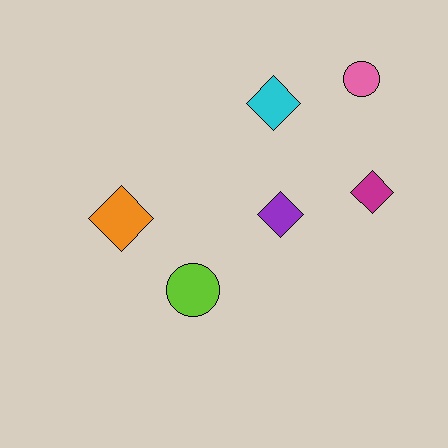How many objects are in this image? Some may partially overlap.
There are 6 objects.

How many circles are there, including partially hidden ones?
There are 2 circles.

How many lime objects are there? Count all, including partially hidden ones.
There is 1 lime object.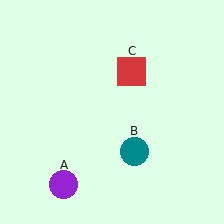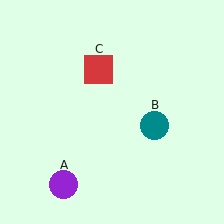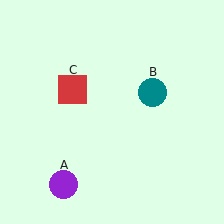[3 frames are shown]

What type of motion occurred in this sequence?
The teal circle (object B), red square (object C) rotated counterclockwise around the center of the scene.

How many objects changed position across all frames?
2 objects changed position: teal circle (object B), red square (object C).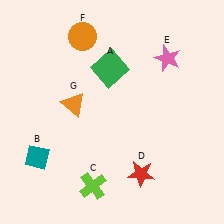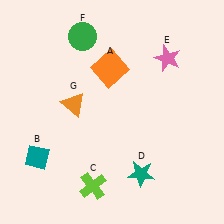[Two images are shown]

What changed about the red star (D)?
In Image 1, D is red. In Image 2, it changed to teal.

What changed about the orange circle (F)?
In Image 1, F is orange. In Image 2, it changed to green.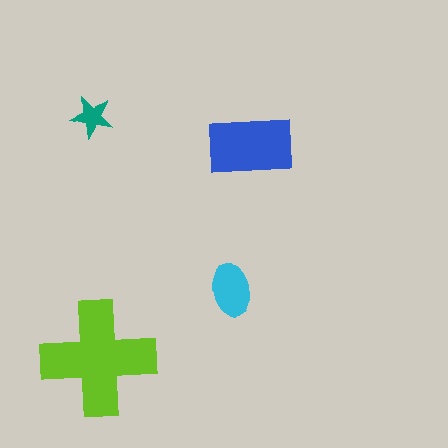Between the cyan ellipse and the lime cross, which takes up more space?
The lime cross.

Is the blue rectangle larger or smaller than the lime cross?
Smaller.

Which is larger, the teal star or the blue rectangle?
The blue rectangle.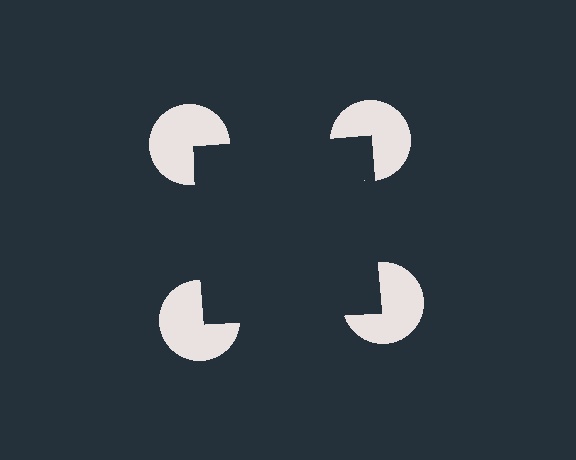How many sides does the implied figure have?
4 sides.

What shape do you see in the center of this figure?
An illusory square — its edges are inferred from the aligned wedge cuts in the pac-man discs, not physically drawn.